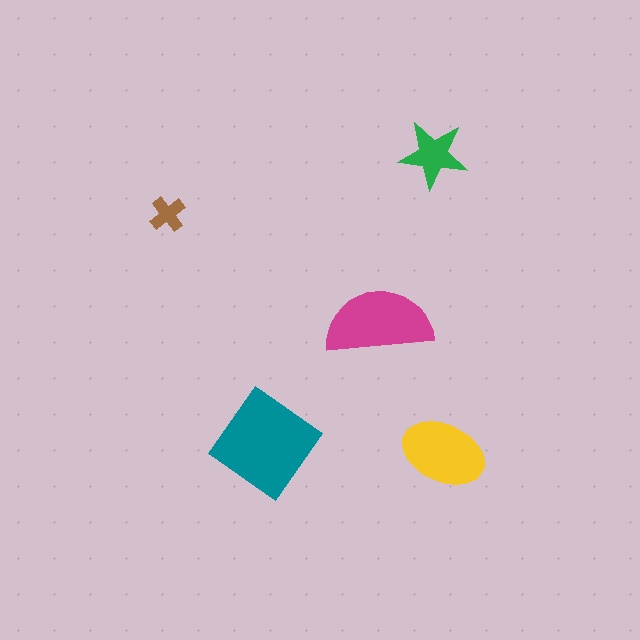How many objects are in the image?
There are 5 objects in the image.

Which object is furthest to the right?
The yellow ellipse is rightmost.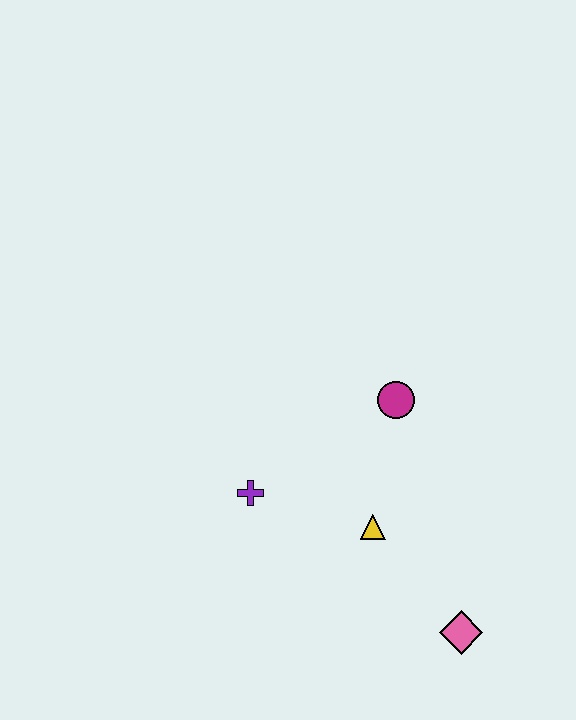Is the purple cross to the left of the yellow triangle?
Yes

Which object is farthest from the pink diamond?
The purple cross is farthest from the pink diamond.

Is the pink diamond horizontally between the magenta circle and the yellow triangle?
No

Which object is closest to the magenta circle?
The yellow triangle is closest to the magenta circle.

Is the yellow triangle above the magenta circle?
No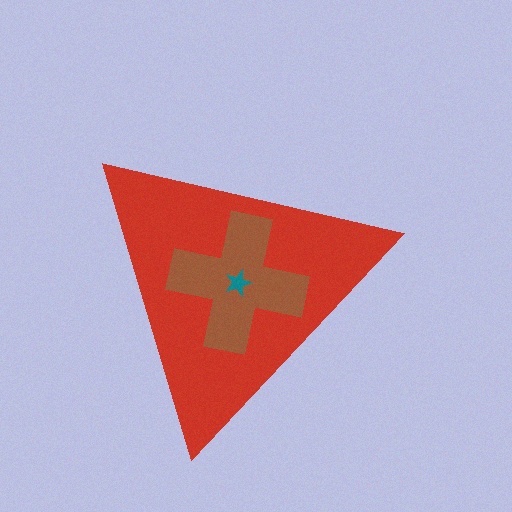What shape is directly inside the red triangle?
The brown cross.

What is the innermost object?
The teal star.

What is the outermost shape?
The red triangle.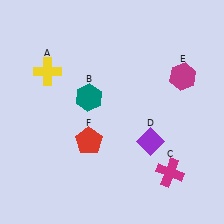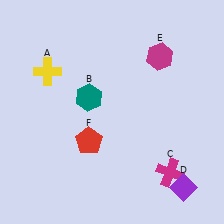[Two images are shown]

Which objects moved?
The objects that moved are: the purple diamond (D), the magenta hexagon (E).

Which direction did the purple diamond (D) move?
The purple diamond (D) moved down.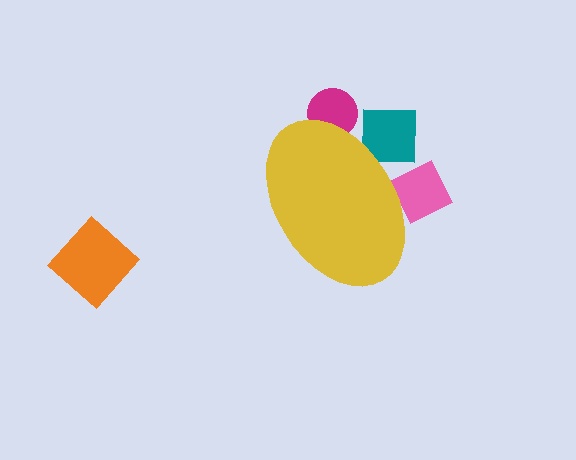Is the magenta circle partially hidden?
Yes, the magenta circle is partially hidden behind the yellow ellipse.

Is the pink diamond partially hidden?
Yes, the pink diamond is partially hidden behind the yellow ellipse.